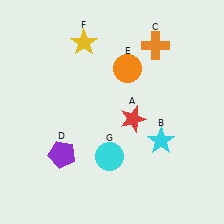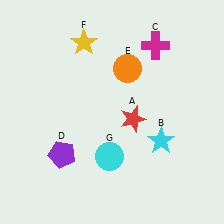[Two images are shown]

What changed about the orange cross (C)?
In Image 1, C is orange. In Image 2, it changed to magenta.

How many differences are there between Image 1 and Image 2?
There is 1 difference between the two images.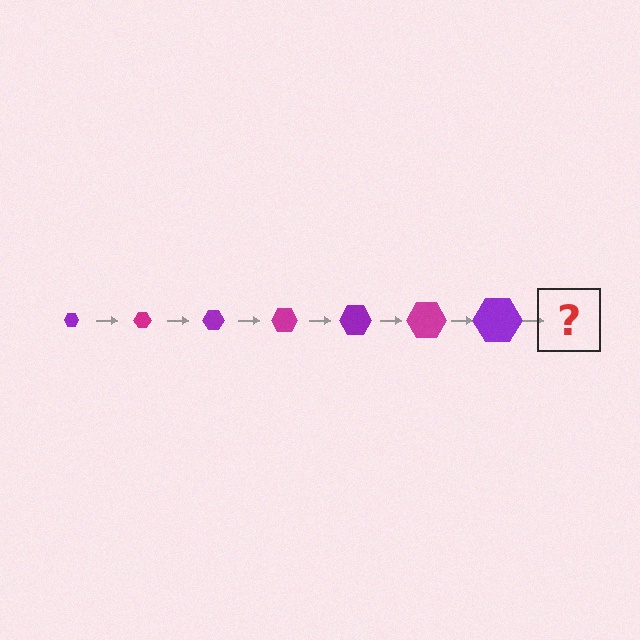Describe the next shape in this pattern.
It should be a magenta hexagon, larger than the previous one.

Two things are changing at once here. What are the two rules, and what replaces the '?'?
The two rules are that the hexagon grows larger each step and the color cycles through purple and magenta. The '?' should be a magenta hexagon, larger than the previous one.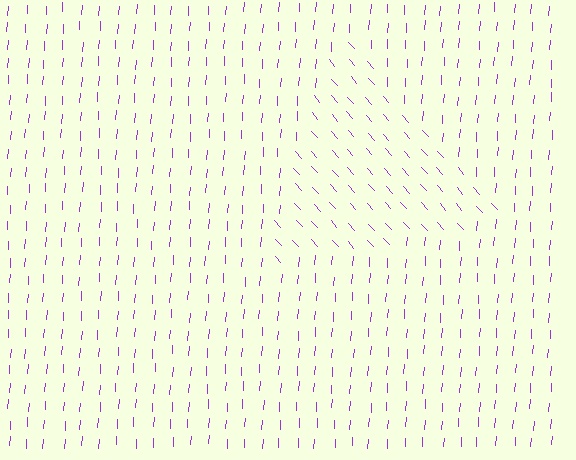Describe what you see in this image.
The image is filled with small purple line segments. A triangle region in the image has lines oriented differently from the surrounding lines, creating a visible texture boundary.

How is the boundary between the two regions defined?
The boundary is defined purely by a change in line orientation (approximately 45 degrees difference). All lines are the same color and thickness.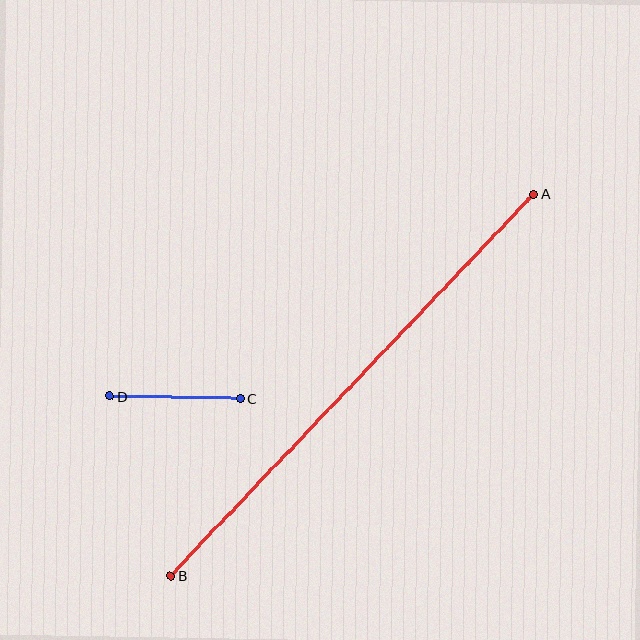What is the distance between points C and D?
The distance is approximately 130 pixels.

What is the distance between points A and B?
The distance is approximately 527 pixels.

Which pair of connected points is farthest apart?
Points A and B are farthest apart.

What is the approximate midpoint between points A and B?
The midpoint is at approximately (352, 385) pixels.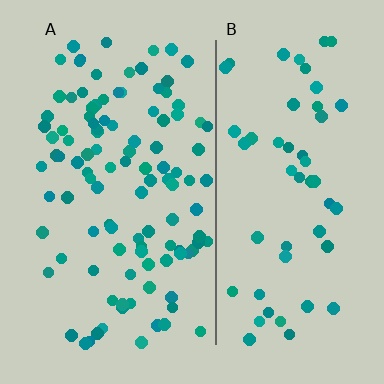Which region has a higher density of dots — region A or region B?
A (the left).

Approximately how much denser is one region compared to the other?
Approximately 2.0× — region A over region B.